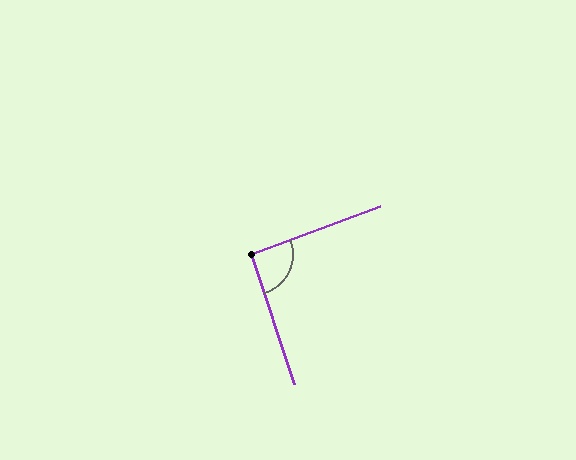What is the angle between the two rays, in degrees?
Approximately 92 degrees.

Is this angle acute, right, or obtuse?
It is approximately a right angle.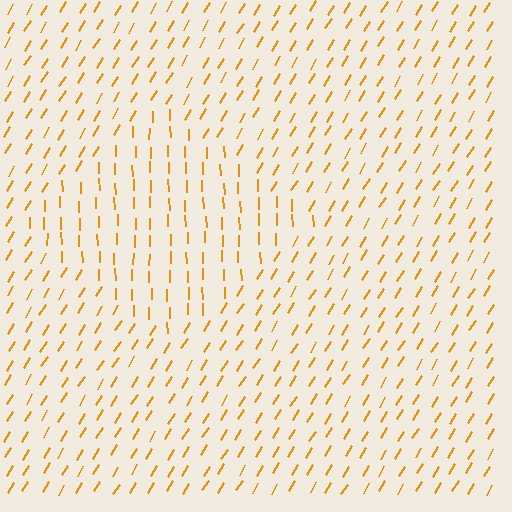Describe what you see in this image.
The image is filled with small orange line segments. A diamond region in the image has lines oriented differently from the surrounding lines, creating a visible texture boundary.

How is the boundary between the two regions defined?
The boundary is defined purely by a change in line orientation (approximately 33 degrees difference). All lines are the same color and thickness.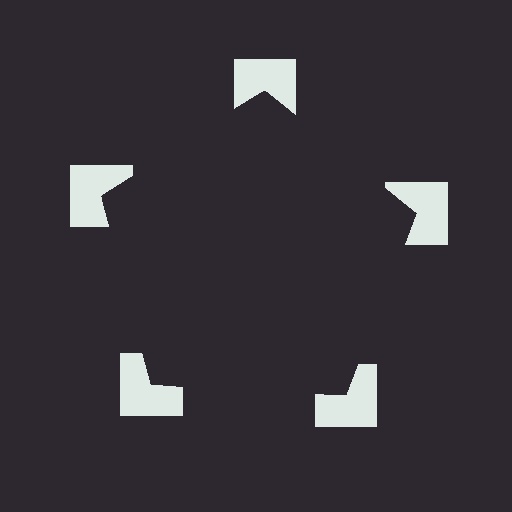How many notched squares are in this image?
There are 5 — one at each vertex of the illusory pentagon.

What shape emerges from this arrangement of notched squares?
An illusory pentagon — its edges are inferred from the aligned wedge cuts in the notched squares, not physically drawn.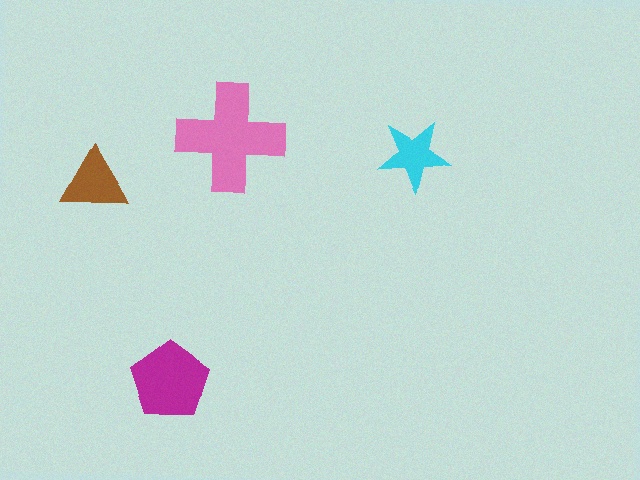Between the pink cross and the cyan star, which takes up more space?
The pink cross.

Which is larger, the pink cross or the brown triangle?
The pink cross.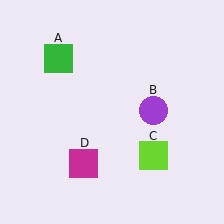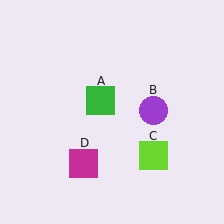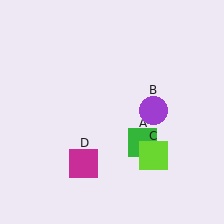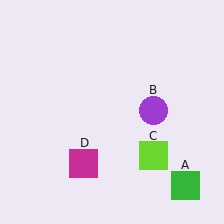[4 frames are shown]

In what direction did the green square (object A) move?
The green square (object A) moved down and to the right.